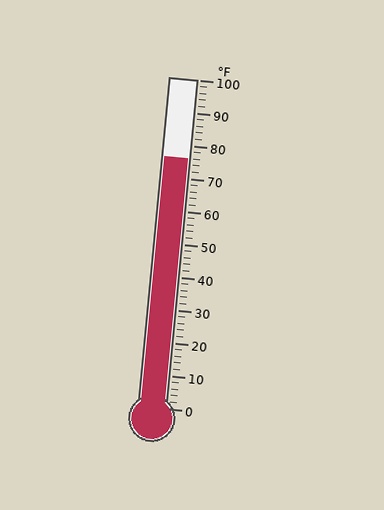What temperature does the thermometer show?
The thermometer shows approximately 76°F.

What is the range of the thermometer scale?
The thermometer scale ranges from 0°F to 100°F.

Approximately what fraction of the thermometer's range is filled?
The thermometer is filled to approximately 75% of its range.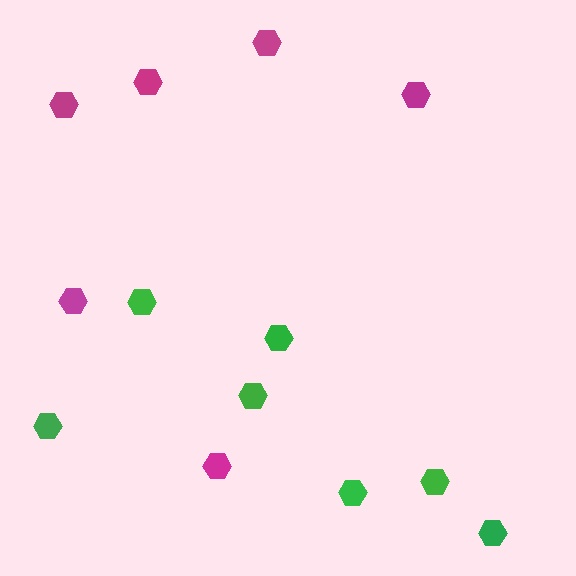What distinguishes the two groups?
There are 2 groups: one group of green hexagons (7) and one group of magenta hexagons (6).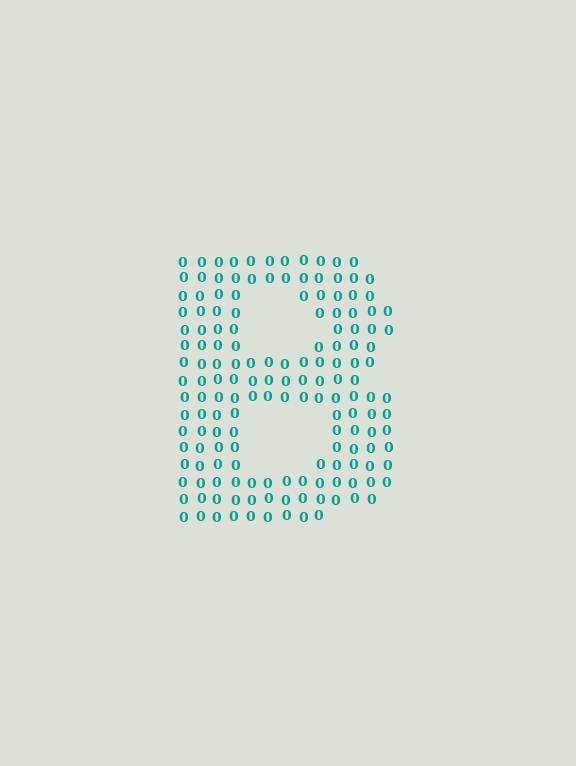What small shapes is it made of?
It is made of small digit 0's.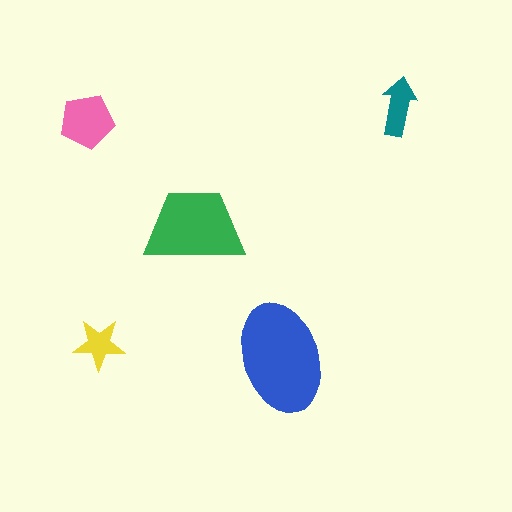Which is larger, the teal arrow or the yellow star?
The teal arrow.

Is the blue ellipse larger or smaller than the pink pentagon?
Larger.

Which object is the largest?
The blue ellipse.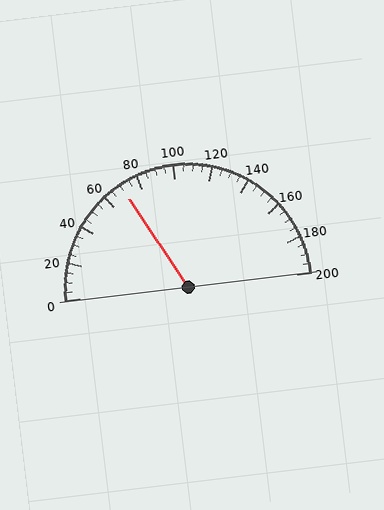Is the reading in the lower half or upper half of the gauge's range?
The reading is in the lower half of the range (0 to 200).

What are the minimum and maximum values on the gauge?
The gauge ranges from 0 to 200.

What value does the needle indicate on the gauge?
The needle indicates approximately 70.